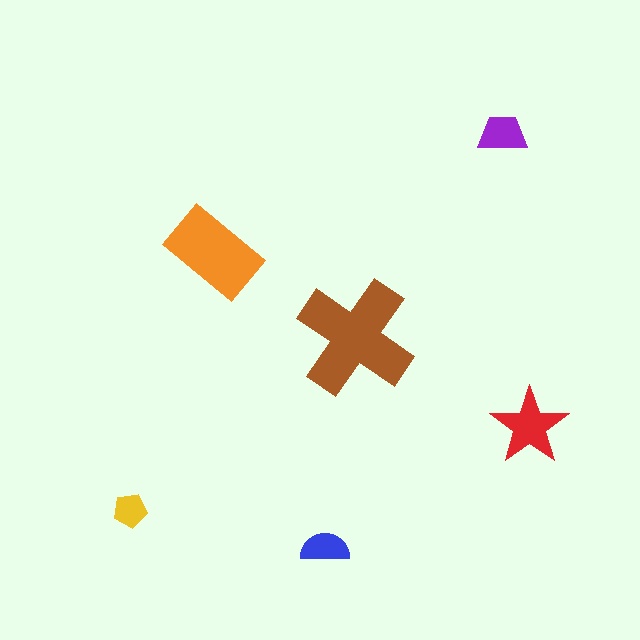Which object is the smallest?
The yellow pentagon.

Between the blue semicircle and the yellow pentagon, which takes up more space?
The blue semicircle.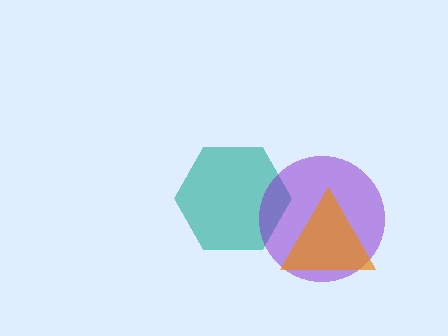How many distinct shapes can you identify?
There are 3 distinct shapes: a teal hexagon, a purple circle, an orange triangle.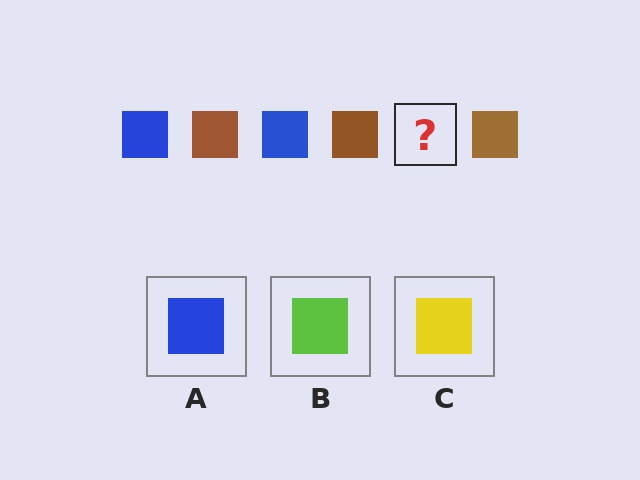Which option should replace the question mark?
Option A.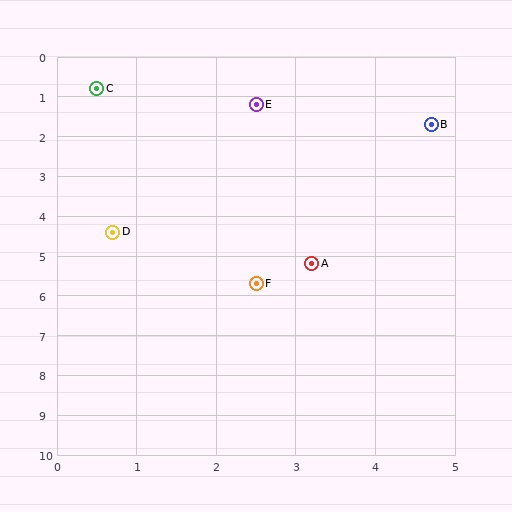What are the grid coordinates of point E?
Point E is at approximately (2.5, 1.2).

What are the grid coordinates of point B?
Point B is at approximately (4.7, 1.7).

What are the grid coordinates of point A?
Point A is at approximately (3.2, 5.2).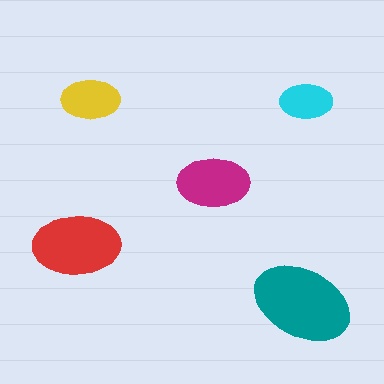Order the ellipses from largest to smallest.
the teal one, the red one, the magenta one, the yellow one, the cyan one.